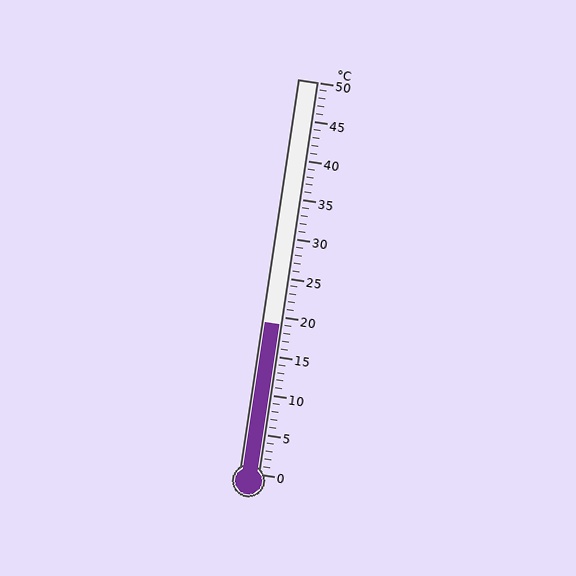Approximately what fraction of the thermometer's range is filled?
The thermometer is filled to approximately 40% of its range.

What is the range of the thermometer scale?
The thermometer scale ranges from 0°C to 50°C.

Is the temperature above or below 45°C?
The temperature is below 45°C.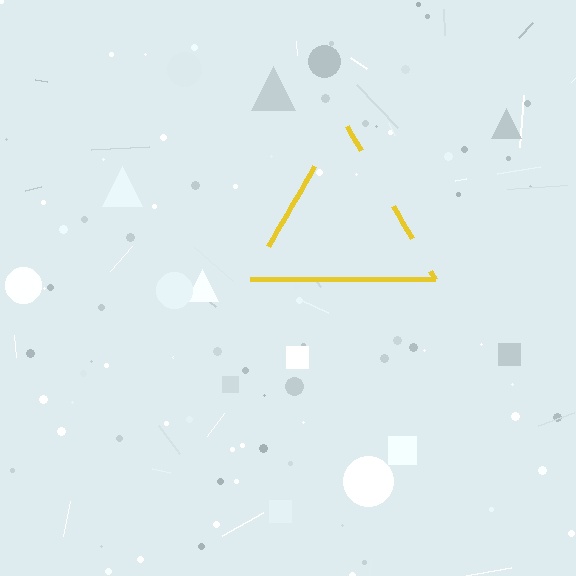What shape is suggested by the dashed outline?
The dashed outline suggests a triangle.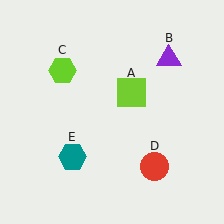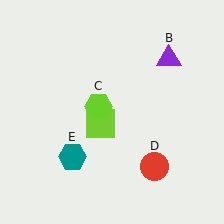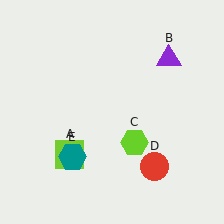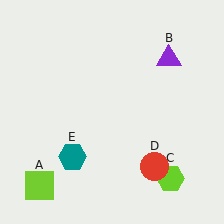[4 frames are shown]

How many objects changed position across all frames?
2 objects changed position: lime square (object A), lime hexagon (object C).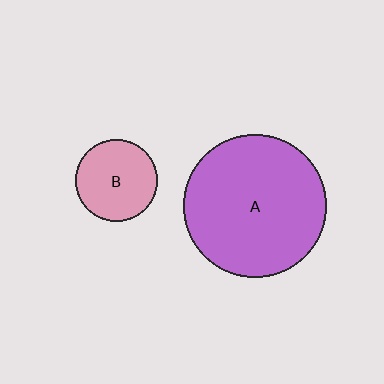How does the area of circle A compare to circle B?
Approximately 3.0 times.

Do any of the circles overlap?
No, none of the circles overlap.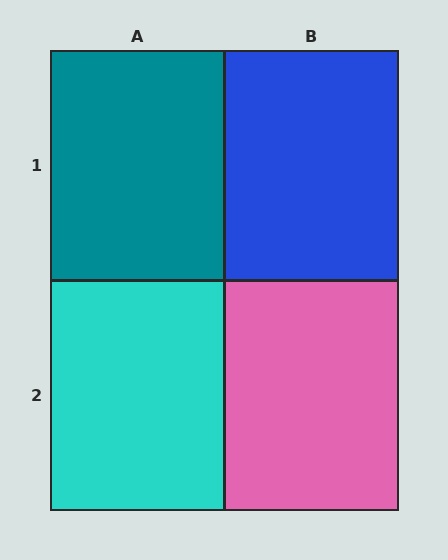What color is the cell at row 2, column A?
Cyan.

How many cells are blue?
1 cell is blue.